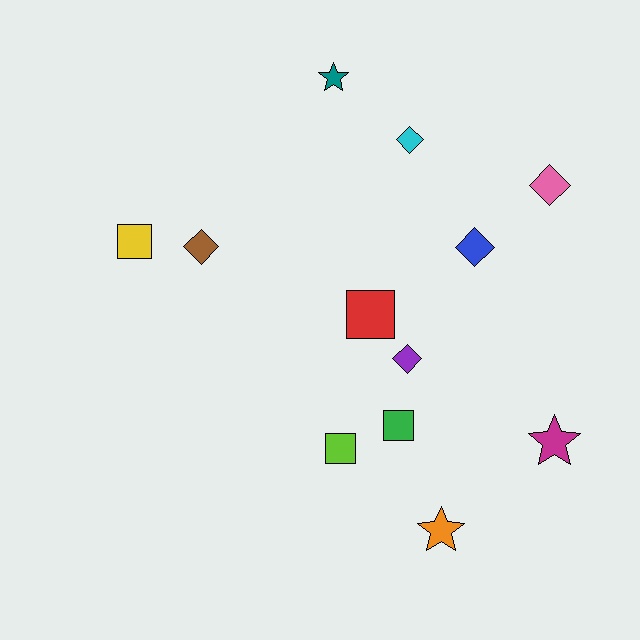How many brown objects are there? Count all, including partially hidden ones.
There is 1 brown object.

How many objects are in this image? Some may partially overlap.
There are 12 objects.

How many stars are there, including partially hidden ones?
There are 3 stars.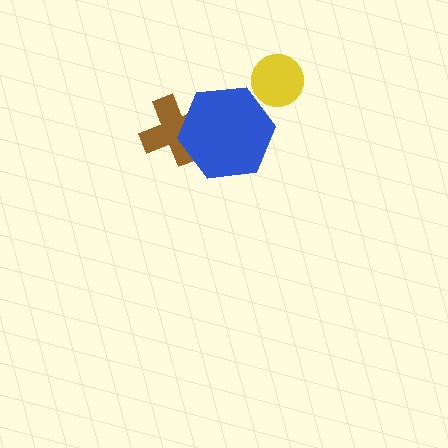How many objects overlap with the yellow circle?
0 objects overlap with the yellow circle.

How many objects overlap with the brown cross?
1 object overlaps with the brown cross.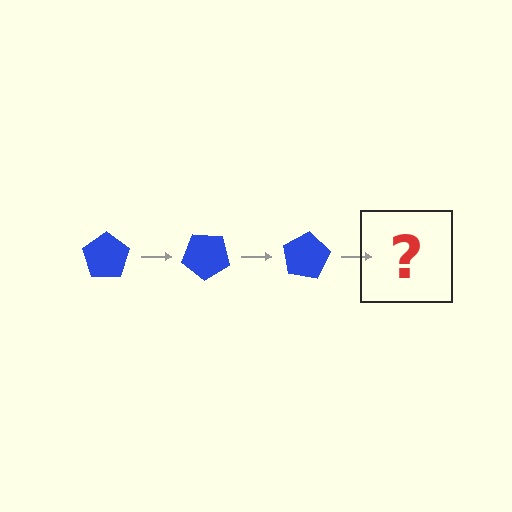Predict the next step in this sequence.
The next step is a blue pentagon rotated 120 degrees.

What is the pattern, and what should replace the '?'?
The pattern is that the pentagon rotates 40 degrees each step. The '?' should be a blue pentagon rotated 120 degrees.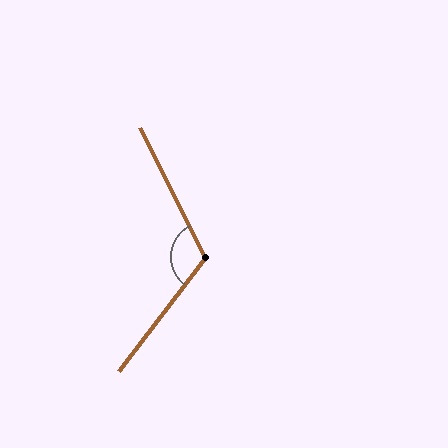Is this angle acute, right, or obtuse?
It is obtuse.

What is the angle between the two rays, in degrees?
Approximately 116 degrees.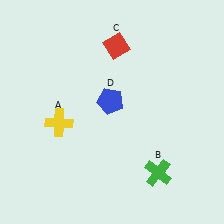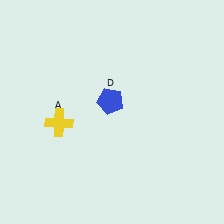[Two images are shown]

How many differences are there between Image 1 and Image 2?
There are 2 differences between the two images.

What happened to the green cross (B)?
The green cross (B) was removed in Image 2. It was in the bottom-right area of Image 1.